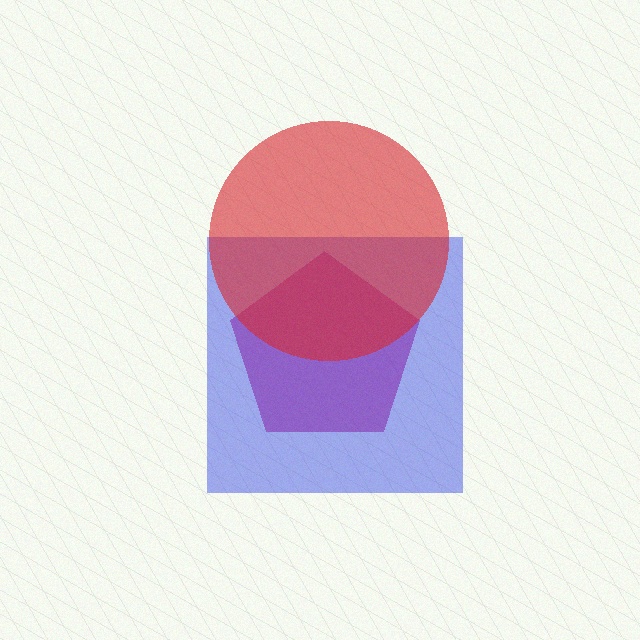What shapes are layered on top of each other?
The layered shapes are: a magenta pentagon, a blue square, a red circle.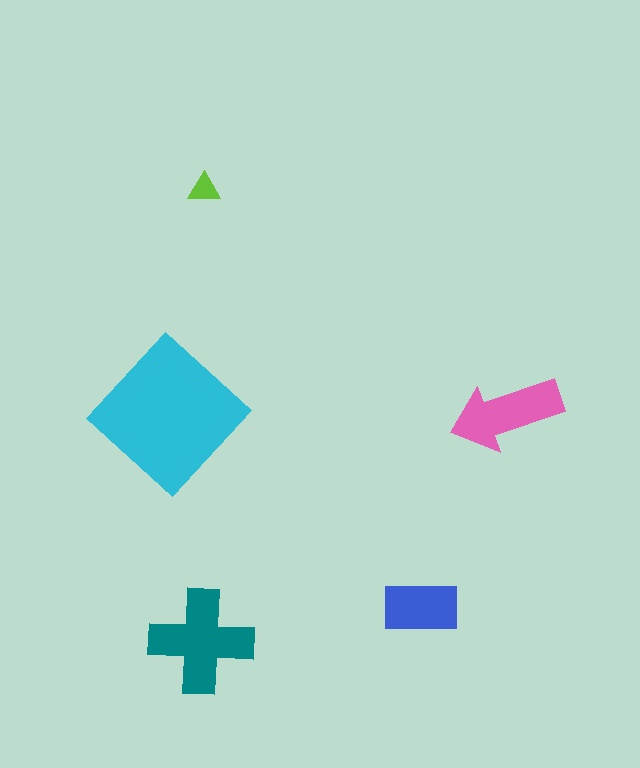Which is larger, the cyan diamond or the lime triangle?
The cyan diamond.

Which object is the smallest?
The lime triangle.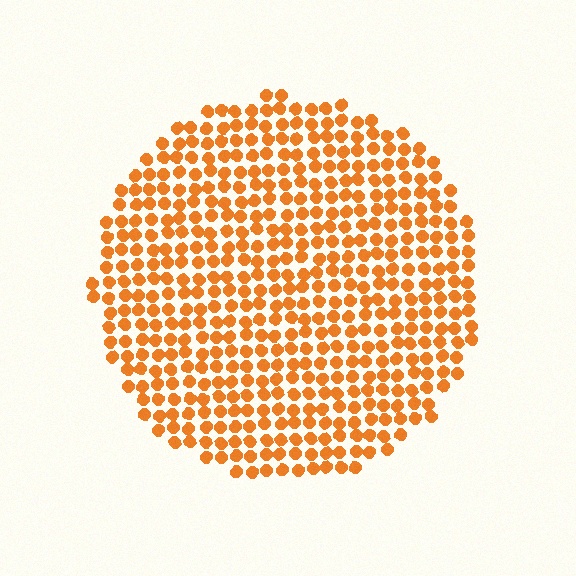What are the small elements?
The small elements are circles.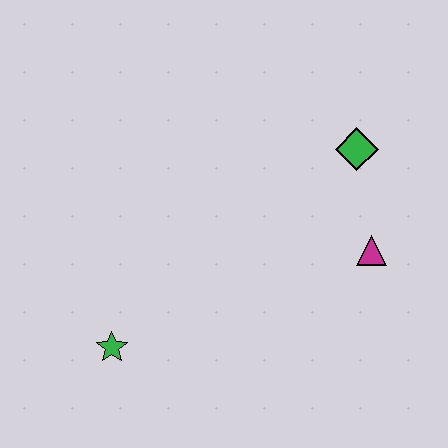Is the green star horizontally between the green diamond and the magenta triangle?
No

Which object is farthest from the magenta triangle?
The green star is farthest from the magenta triangle.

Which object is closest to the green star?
The magenta triangle is closest to the green star.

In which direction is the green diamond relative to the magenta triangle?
The green diamond is above the magenta triangle.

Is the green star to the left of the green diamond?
Yes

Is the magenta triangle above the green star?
Yes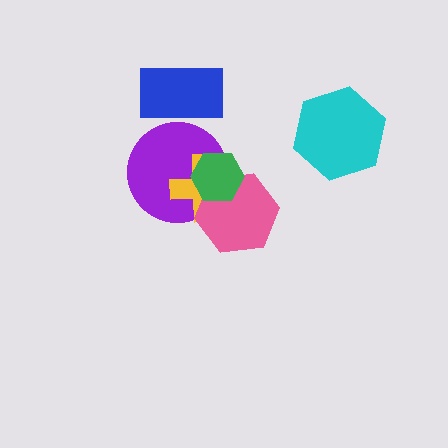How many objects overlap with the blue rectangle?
1 object overlaps with the blue rectangle.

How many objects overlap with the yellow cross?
3 objects overlap with the yellow cross.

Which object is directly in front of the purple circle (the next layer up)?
The yellow cross is directly in front of the purple circle.